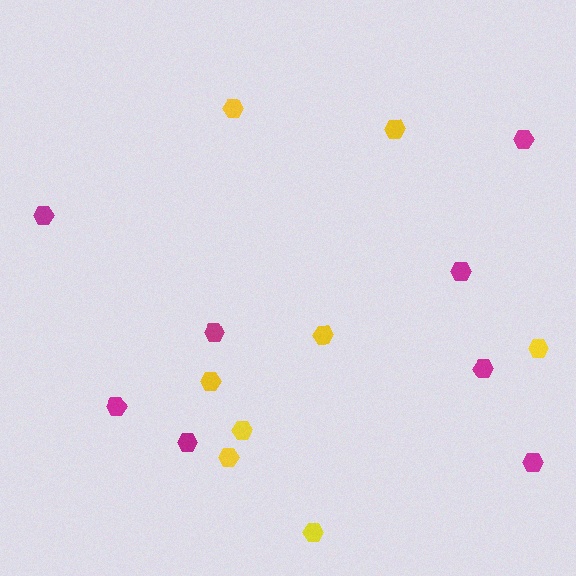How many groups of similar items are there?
There are 2 groups: one group of magenta hexagons (8) and one group of yellow hexagons (8).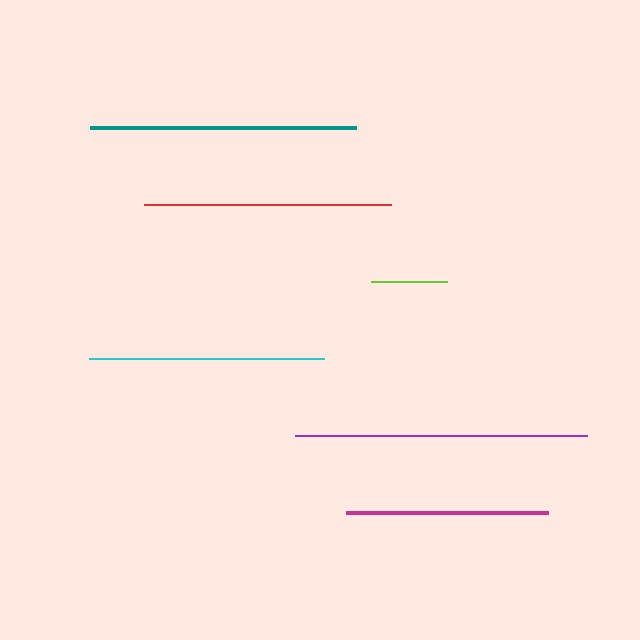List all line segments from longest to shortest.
From longest to shortest: purple, teal, red, cyan, magenta, lime.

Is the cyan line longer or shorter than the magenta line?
The cyan line is longer than the magenta line.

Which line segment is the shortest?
The lime line is the shortest at approximately 75 pixels.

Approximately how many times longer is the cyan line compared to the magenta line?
The cyan line is approximately 1.2 times the length of the magenta line.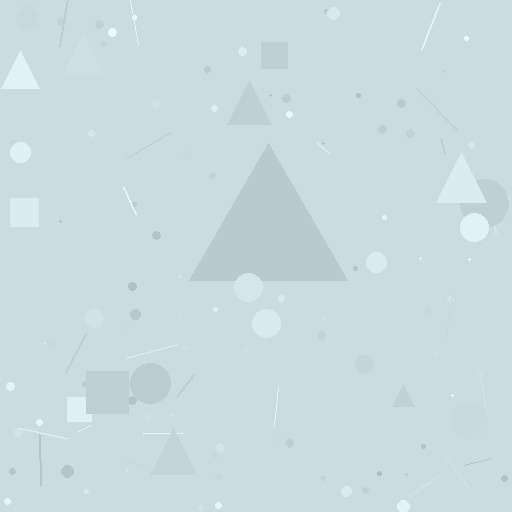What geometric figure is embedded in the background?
A triangle is embedded in the background.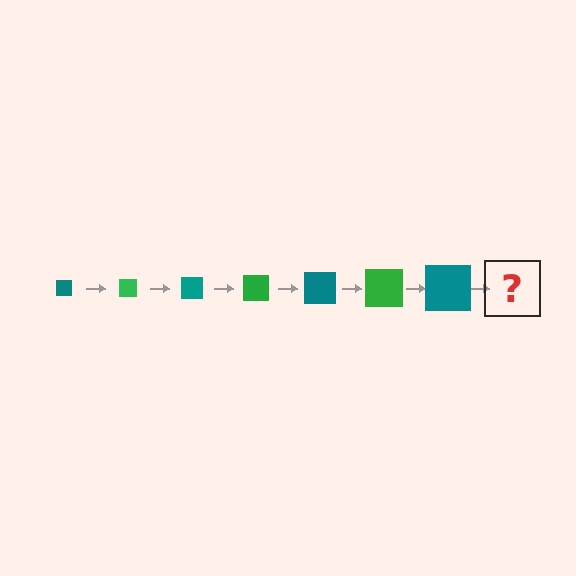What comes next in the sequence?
The next element should be a green square, larger than the previous one.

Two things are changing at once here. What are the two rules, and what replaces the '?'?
The two rules are that the square grows larger each step and the color cycles through teal and green. The '?' should be a green square, larger than the previous one.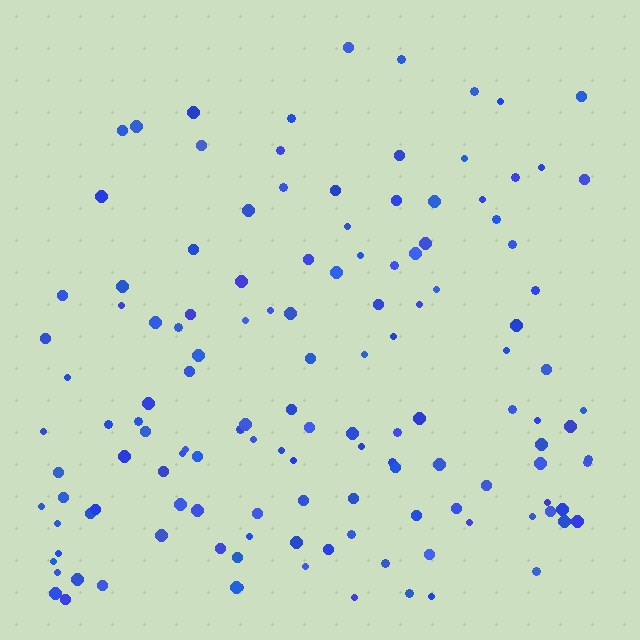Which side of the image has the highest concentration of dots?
The bottom.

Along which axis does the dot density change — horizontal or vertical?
Vertical.